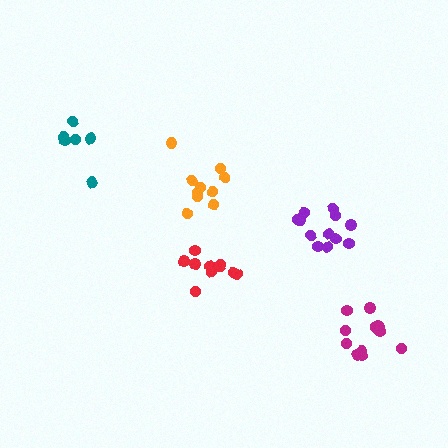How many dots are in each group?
Group 1: 12 dots, Group 2: 11 dots, Group 3: 10 dots, Group 4: 6 dots, Group 5: 11 dots (50 total).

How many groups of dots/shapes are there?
There are 5 groups.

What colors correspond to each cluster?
The clusters are colored: purple, red, orange, teal, magenta.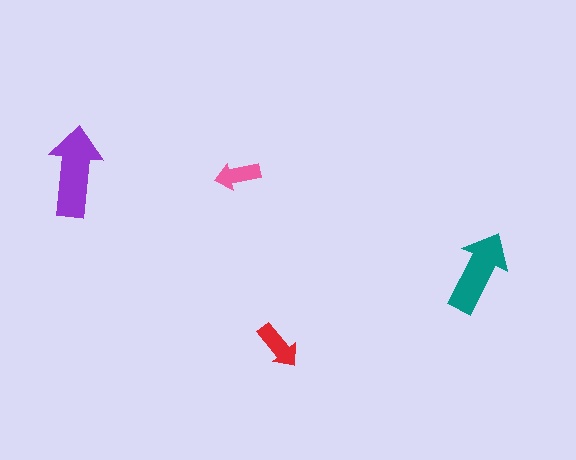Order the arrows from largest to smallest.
the purple one, the teal one, the red one, the pink one.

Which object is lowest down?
The red arrow is bottommost.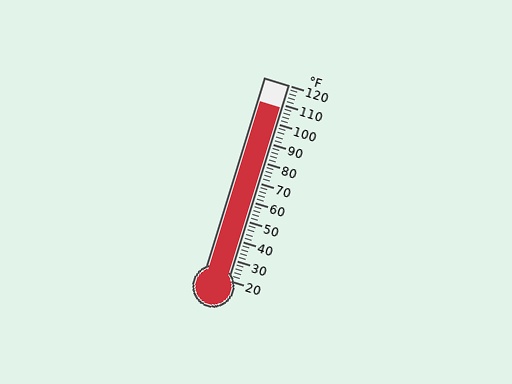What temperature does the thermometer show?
The thermometer shows approximately 108°F.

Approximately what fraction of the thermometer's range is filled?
The thermometer is filled to approximately 90% of its range.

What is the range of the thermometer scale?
The thermometer scale ranges from 20°F to 120°F.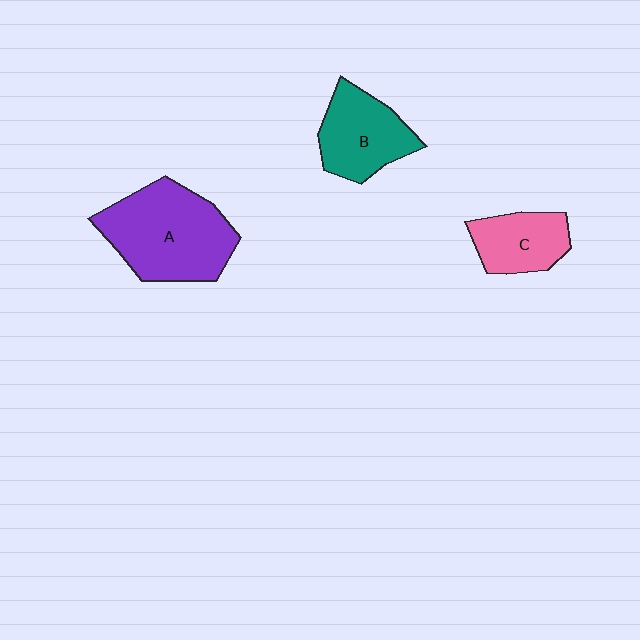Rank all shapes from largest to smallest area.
From largest to smallest: A (purple), B (teal), C (pink).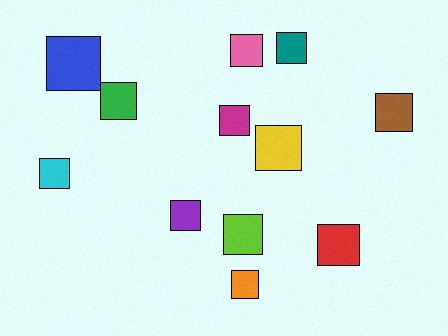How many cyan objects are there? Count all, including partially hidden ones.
There is 1 cyan object.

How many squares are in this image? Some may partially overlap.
There are 12 squares.